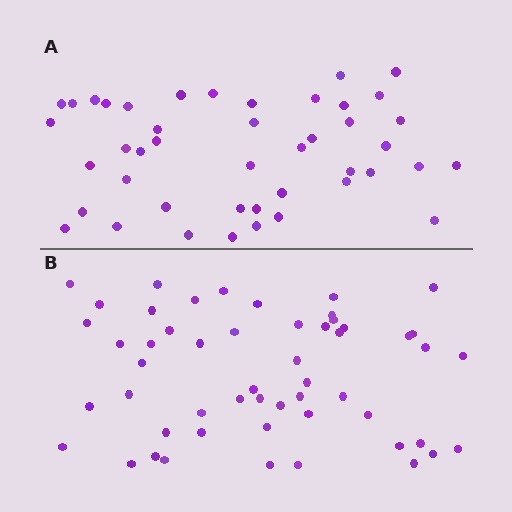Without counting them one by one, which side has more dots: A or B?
Region B (the bottom region) has more dots.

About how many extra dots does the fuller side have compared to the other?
Region B has roughly 8 or so more dots than region A.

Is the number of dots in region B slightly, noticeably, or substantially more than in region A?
Region B has only slightly more — the two regions are fairly close. The ratio is roughly 1.2 to 1.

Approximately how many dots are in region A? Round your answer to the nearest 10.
About 40 dots. (The exact count is 44, which rounds to 40.)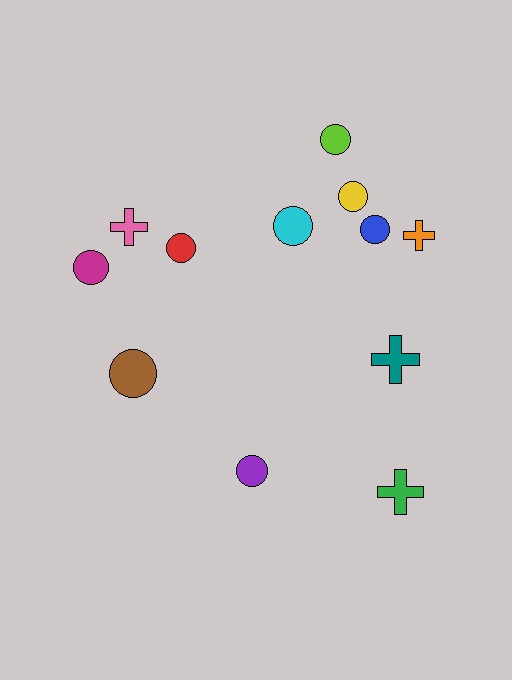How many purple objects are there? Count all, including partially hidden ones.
There is 1 purple object.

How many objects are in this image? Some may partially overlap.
There are 12 objects.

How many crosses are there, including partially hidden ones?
There are 4 crosses.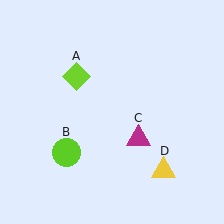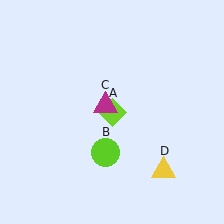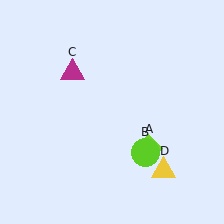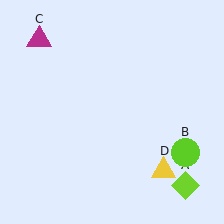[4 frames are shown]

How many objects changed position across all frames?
3 objects changed position: lime diamond (object A), lime circle (object B), magenta triangle (object C).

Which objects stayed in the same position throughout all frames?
Yellow triangle (object D) remained stationary.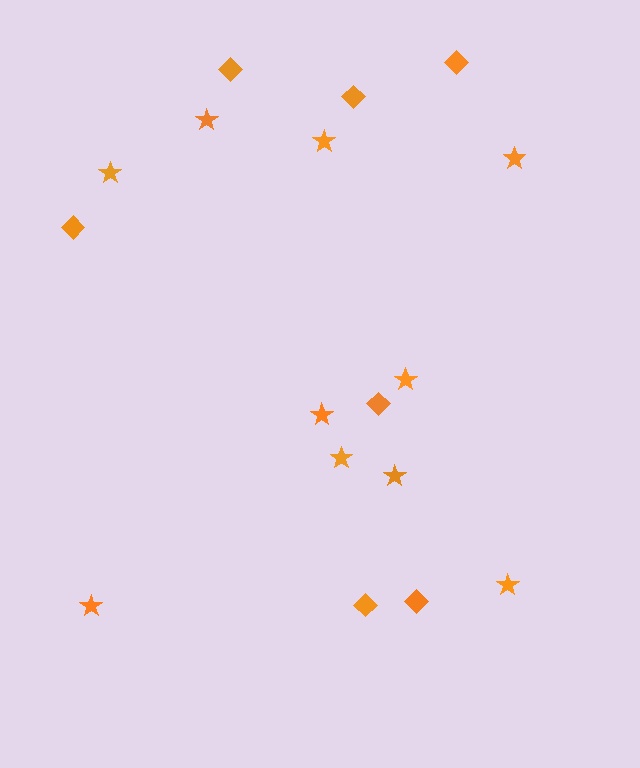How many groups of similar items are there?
There are 2 groups: one group of stars (10) and one group of diamonds (7).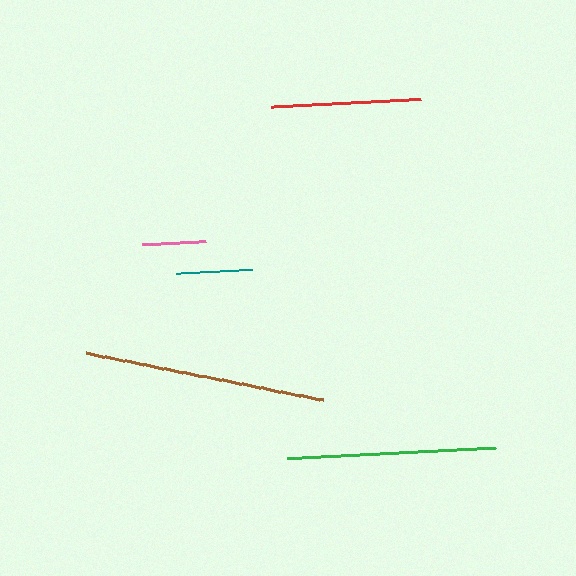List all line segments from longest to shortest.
From longest to shortest: brown, green, red, teal, pink.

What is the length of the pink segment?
The pink segment is approximately 63 pixels long.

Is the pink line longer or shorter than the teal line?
The teal line is longer than the pink line.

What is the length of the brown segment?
The brown segment is approximately 241 pixels long.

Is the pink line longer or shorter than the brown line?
The brown line is longer than the pink line.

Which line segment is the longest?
The brown line is the longest at approximately 241 pixels.